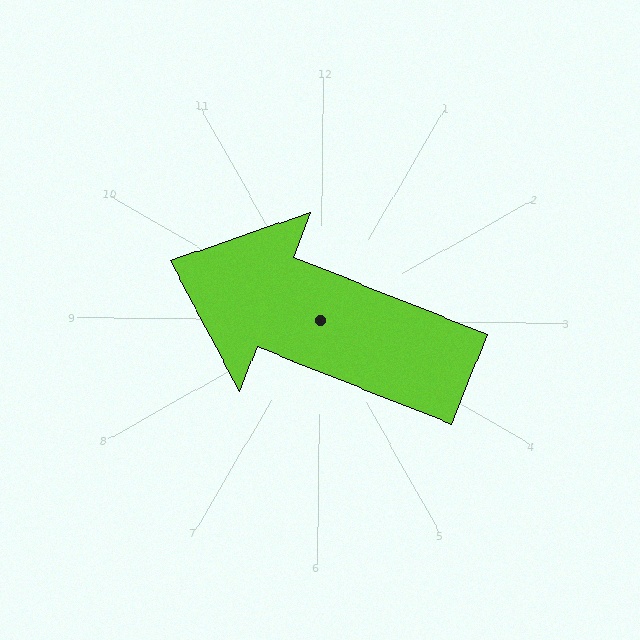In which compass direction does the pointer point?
West.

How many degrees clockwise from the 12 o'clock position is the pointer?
Approximately 291 degrees.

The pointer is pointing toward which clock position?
Roughly 10 o'clock.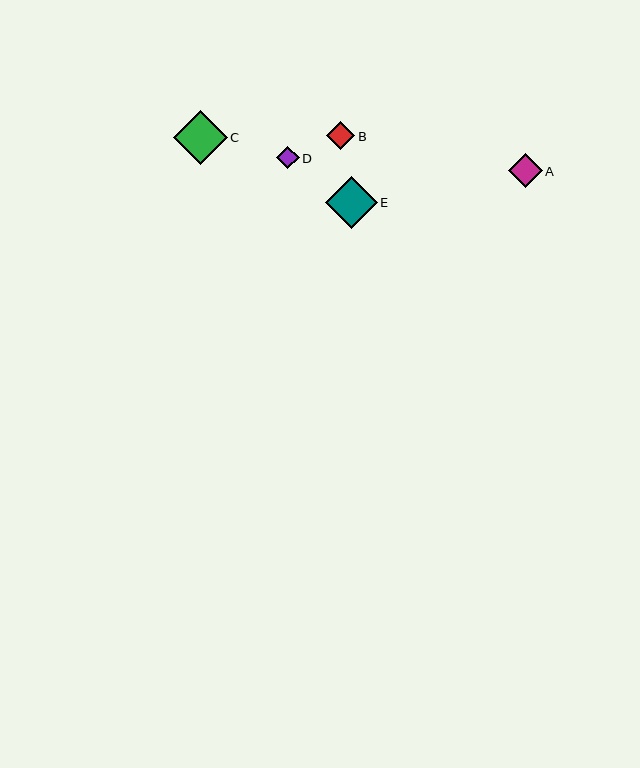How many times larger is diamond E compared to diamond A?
Diamond E is approximately 1.5 times the size of diamond A.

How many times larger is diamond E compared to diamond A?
Diamond E is approximately 1.5 times the size of diamond A.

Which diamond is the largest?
Diamond C is the largest with a size of approximately 54 pixels.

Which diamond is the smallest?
Diamond D is the smallest with a size of approximately 23 pixels.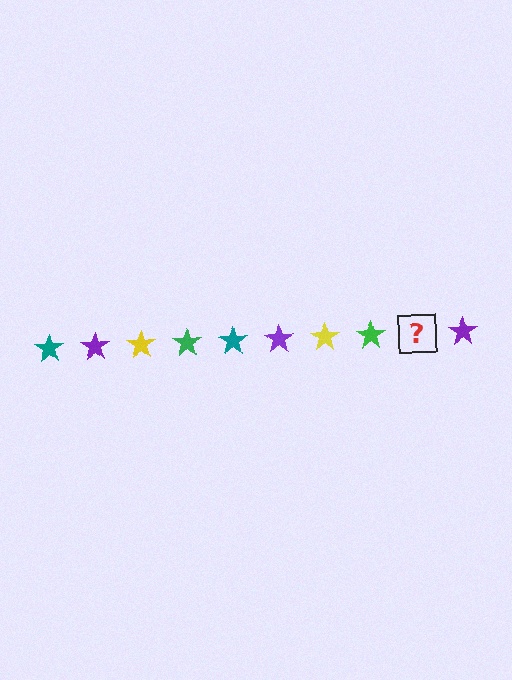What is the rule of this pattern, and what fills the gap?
The rule is that the pattern cycles through teal, purple, yellow, green stars. The gap should be filled with a teal star.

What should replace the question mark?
The question mark should be replaced with a teal star.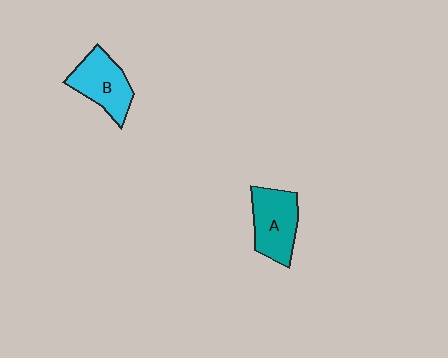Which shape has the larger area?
Shape A (teal).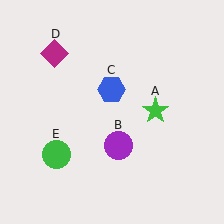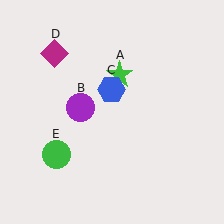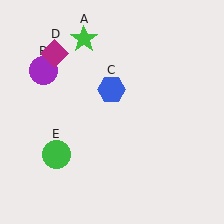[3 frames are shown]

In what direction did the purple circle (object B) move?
The purple circle (object B) moved up and to the left.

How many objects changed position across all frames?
2 objects changed position: green star (object A), purple circle (object B).